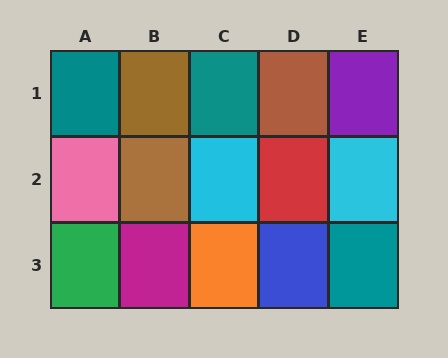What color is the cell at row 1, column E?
Purple.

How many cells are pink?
1 cell is pink.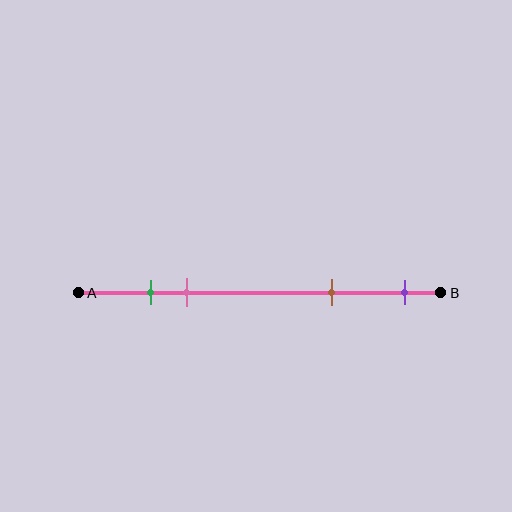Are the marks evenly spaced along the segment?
No, the marks are not evenly spaced.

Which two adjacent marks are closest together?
The green and pink marks are the closest adjacent pair.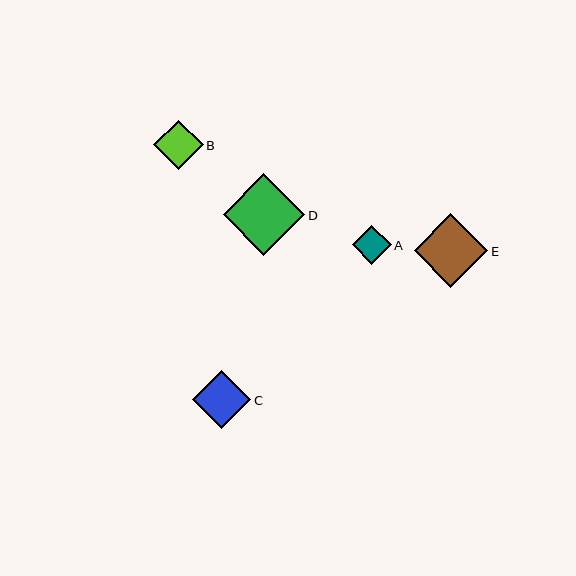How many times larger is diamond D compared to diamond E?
Diamond D is approximately 1.1 times the size of diamond E.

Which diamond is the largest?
Diamond D is the largest with a size of approximately 82 pixels.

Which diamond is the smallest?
Diamond A is the smallest with a size of approximately 39 pixels.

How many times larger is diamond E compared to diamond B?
Diamond E is approximately 1.5 times the size of diamond B.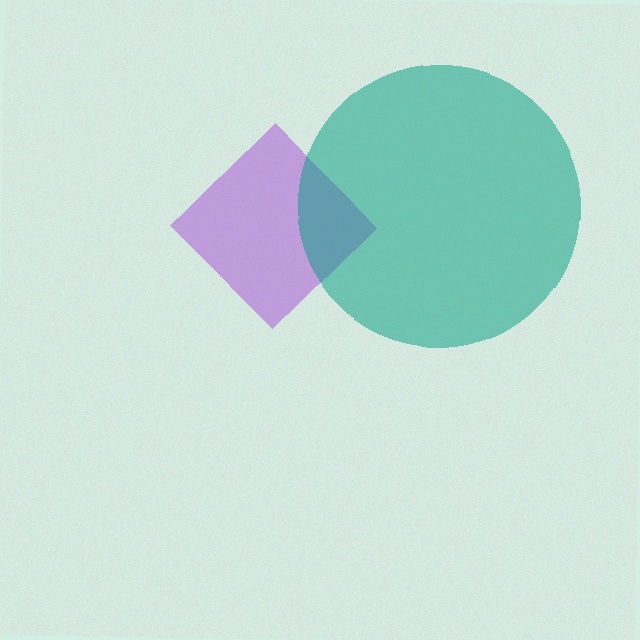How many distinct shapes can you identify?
There are 2 distinct shapes: a purple diamond, a teal circle.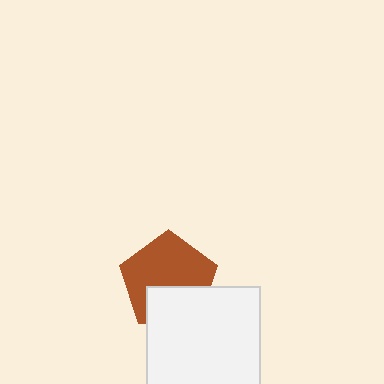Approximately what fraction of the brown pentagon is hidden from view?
Roughly 35% of the brown pentagon is hidden behind the white square.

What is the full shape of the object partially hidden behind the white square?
The partially hidden object is a brown pentagon.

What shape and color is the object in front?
The object in front is a white square.